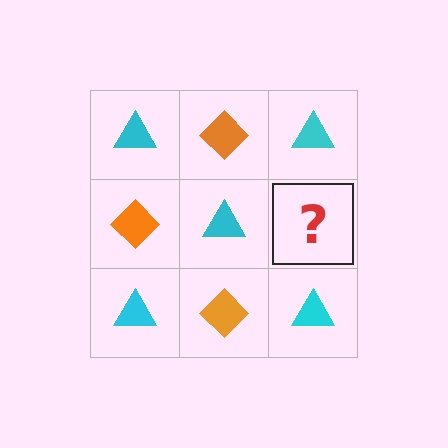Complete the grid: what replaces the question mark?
The question mark should be replaced with an orange diamond.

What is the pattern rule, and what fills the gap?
The rule is that it alternates cyan triangle and orange diamond in a checkerboard pattern. The gap should be filled with an orange diamond.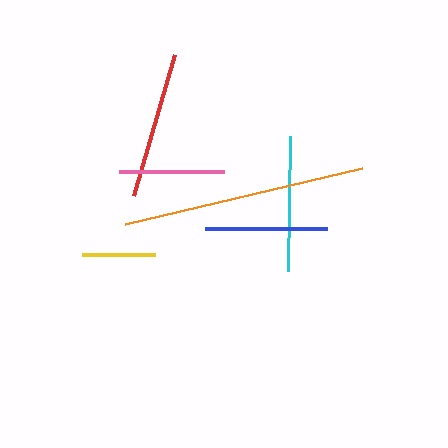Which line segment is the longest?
The orange line is the longest at approximately 244 pixels.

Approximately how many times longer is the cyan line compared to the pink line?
The cyan line is approximately 1.3 times the length of the pink line.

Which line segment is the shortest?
The yellow line is the shortest at approximately 73 pixels.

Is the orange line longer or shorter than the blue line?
The orange line is longer than the blue line.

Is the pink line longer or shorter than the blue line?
The blue line is longer than the pink line.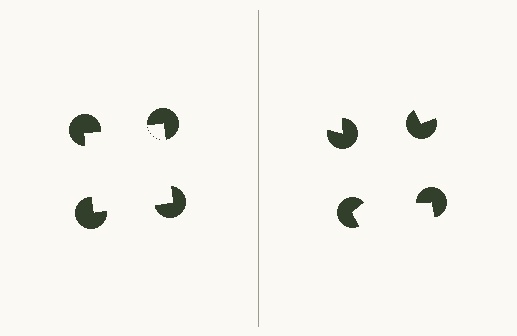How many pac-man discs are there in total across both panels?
8 — 4 on each side.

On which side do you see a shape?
An illusory square appears on the left side. On the right side the wedge cuts are rotated, so no coherent shape forms.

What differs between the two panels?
The pac-man discs are positioned identically on both sides; only the wedge orientations differ. On the left they align to a square; on the right they are misaligned.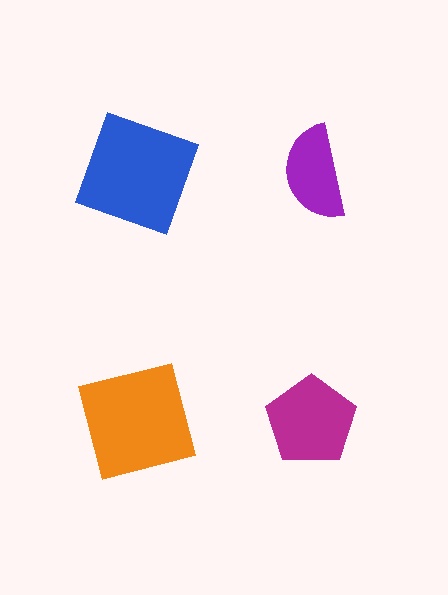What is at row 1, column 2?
A purple semicircle.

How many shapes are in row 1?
2 shapes.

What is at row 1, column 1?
A blue square.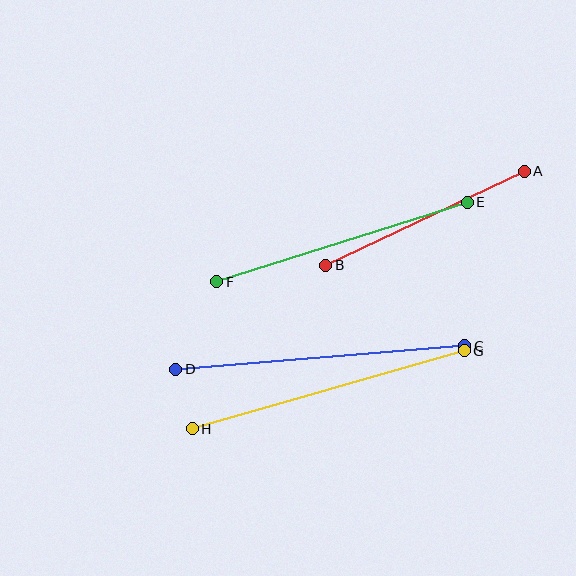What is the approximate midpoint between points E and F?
The midpoint is at approximately (342, 242) pixels.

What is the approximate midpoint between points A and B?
The midpoint is at approximately (425, 218) pixels.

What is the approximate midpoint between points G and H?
The midpoint is at approximately (328, 390) pixels.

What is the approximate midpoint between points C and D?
The midpoint is at approximately (320, 358) pixels.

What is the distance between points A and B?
The distance is approximately 220 pixels.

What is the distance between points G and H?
The distance is approximately 283 pixels.